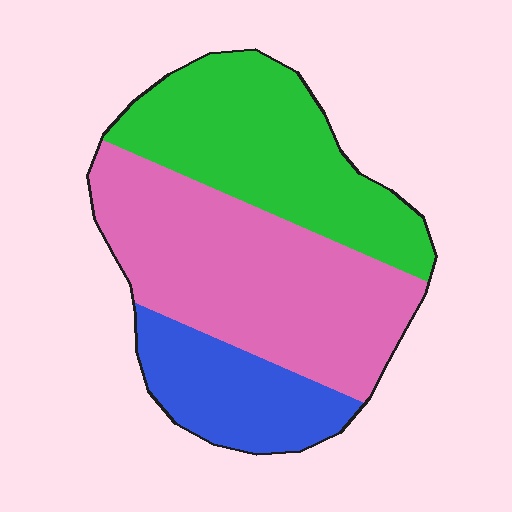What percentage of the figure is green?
Green covers about 35% of the figure.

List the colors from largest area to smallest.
From largest to smallest: pink, green, blue.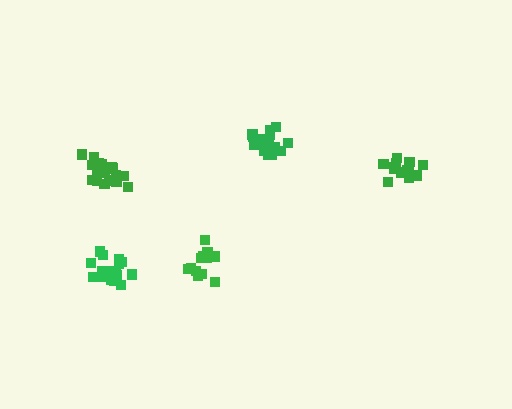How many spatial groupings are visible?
There are 5 spatial groupings.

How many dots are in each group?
Group 1: 18 dots, Group 2: 14 dots, Group 3: 12 dots, Group 4: 18 dots, Group 5: 17 dots (79 total).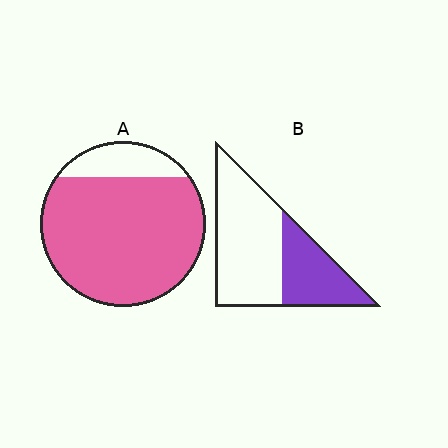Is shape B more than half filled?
No.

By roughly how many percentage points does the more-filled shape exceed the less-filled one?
By roughly 50 percentage points (A over B).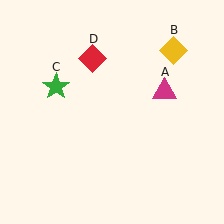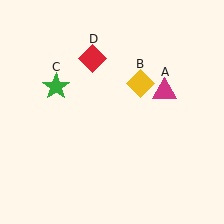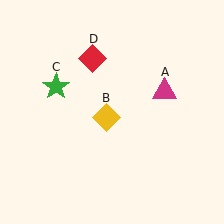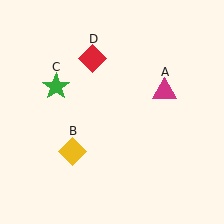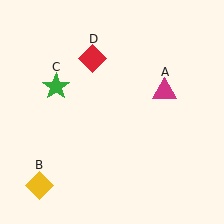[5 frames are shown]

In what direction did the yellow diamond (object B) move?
The yellow diamond (object B) moved down and to the left.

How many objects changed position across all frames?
1 object changed position: yellow diamond (object B).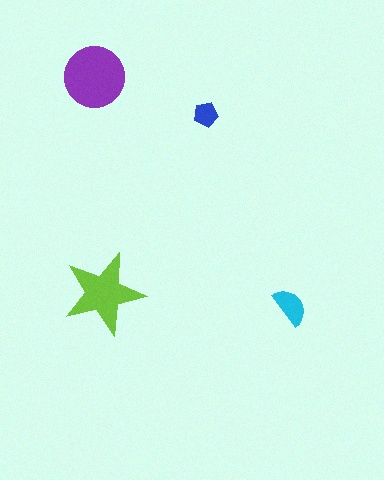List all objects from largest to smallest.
The purple circle, the lime star, the cyan semicircle, the blue pentagon.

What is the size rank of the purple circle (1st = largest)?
1st.